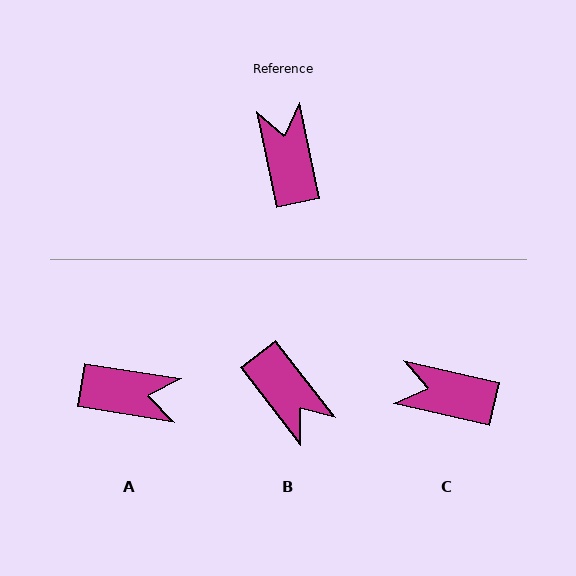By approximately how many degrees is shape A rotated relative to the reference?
Approximately 111 degrees clockwise.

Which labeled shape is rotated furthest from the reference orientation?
B, about 154 degrees away.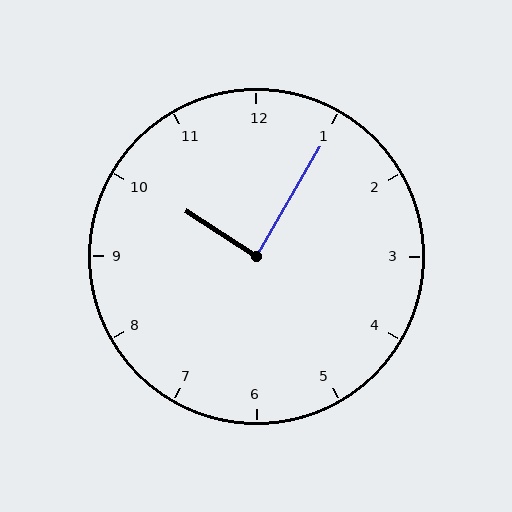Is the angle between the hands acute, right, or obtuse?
It is right.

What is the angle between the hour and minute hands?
Approximately 88 degrees.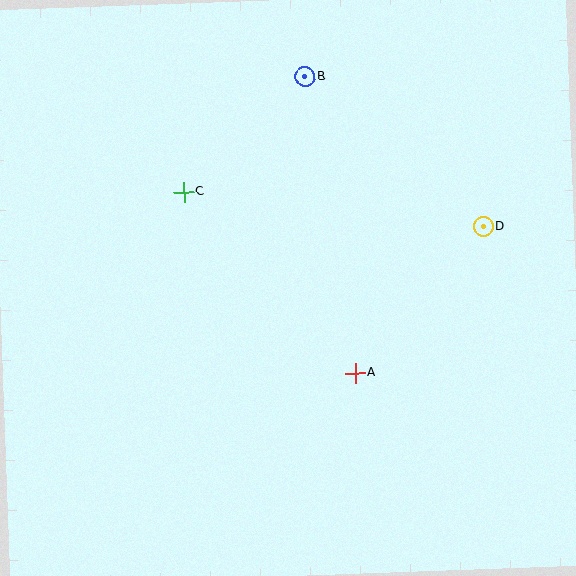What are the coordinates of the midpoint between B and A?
The midpoint between B and A is at (330, 225).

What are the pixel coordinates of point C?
Point C is at (184, 192).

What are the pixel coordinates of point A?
Point A is at (356, 373).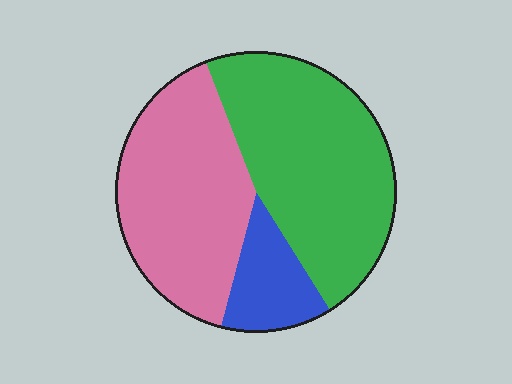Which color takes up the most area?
Green, at roughly 45%.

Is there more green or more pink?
Green.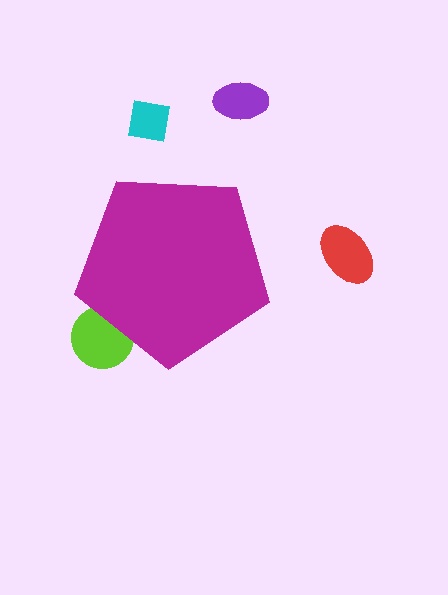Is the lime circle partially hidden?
Yes, the lime circle is partially hidden behind the magenta pentagon.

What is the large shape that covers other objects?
A magenta pentagon.